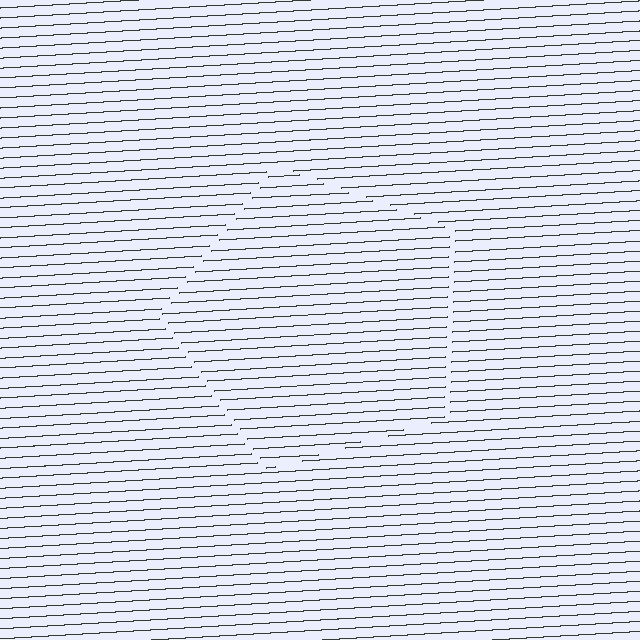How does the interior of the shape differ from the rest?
The interior of the shape contains the same grating, shifted by half a period — the contour is defined by the phase discontinuity where line-ends from the inner and outer gratings abut.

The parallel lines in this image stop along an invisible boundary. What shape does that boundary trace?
An illusory pentagon. The interior of the shape contains the same grating, shifted by half a period — the contour is defined by the phase discontinuity where line-ends from the inner and outer gratings abut.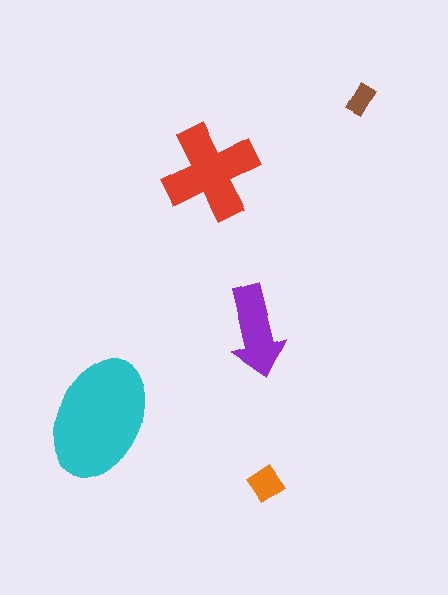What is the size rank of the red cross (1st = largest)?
2nd.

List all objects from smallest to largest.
The brown rectangle, the orange diamond, the purple arrow, the red cross, the cyan ellipse.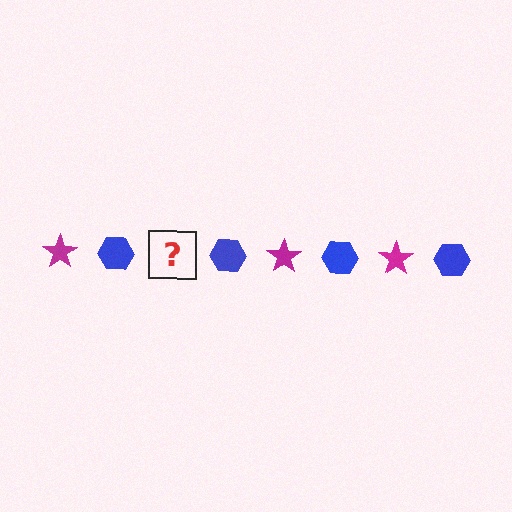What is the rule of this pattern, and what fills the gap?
The rule is that the pattern alternates between magenta star and blue hexagon. The gap should be filled with a magenta star.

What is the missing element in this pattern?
The missing element is a magenta star.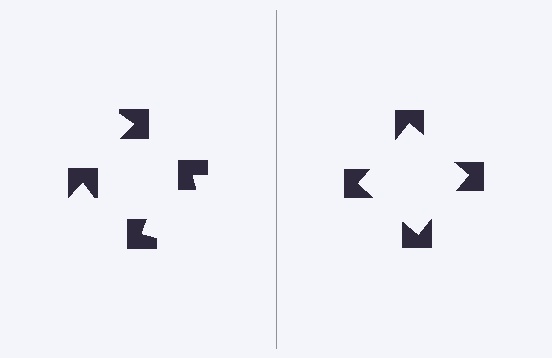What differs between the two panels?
The notched squares are positioned identically on both sides; only the wedge orientations differ. On the right they align to a square; on the left they are misaligned.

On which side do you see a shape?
An illusory square appears on the right side. On the left side the wedge cuts are rotated, so no coherent shape forms.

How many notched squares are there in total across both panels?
8 — 4 on each side.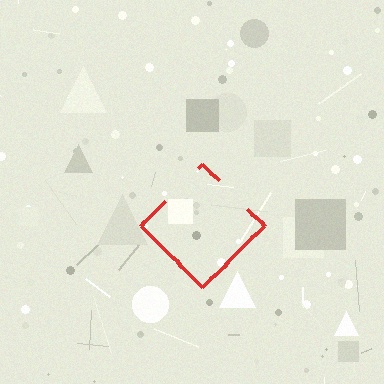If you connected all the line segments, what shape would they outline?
They would outline a diamond.